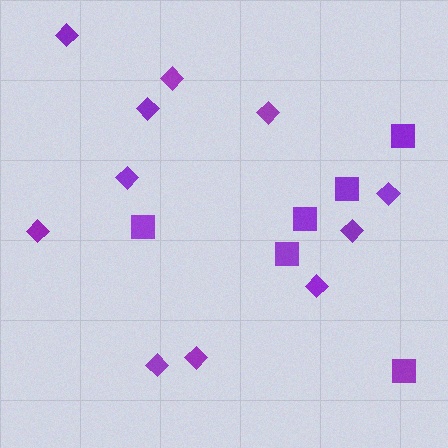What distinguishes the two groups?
There are 2 groups: one group of squares (6) and one group of diamonds (11).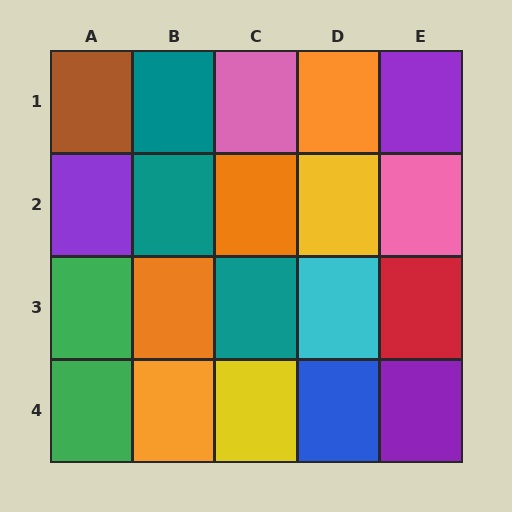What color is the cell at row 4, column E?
Purple.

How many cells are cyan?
1 cell is cyan.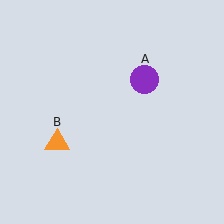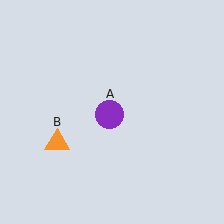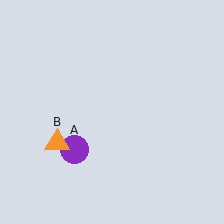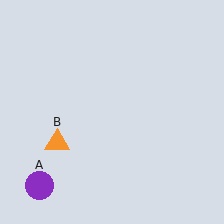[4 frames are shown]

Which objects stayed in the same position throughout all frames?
Orange triangle (object B) remained stationary.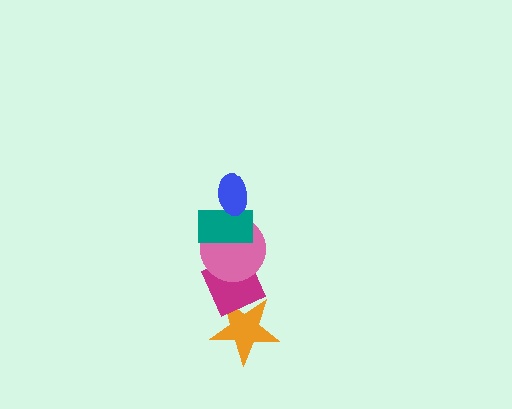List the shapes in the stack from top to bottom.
From top to bottom: the blue ellipse, the teal rectangle, the pink circle, the magenta diamond, the orange star.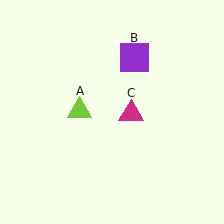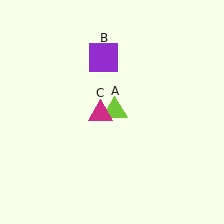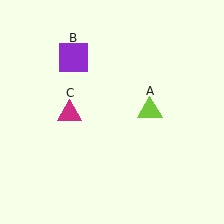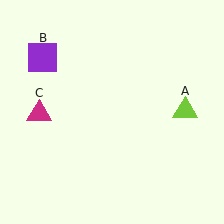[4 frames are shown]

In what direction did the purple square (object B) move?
The purple square (object B) moved left.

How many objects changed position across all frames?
3 objects changed position: lime triangle (object A), purple square (object B), magenta triangle (object C).